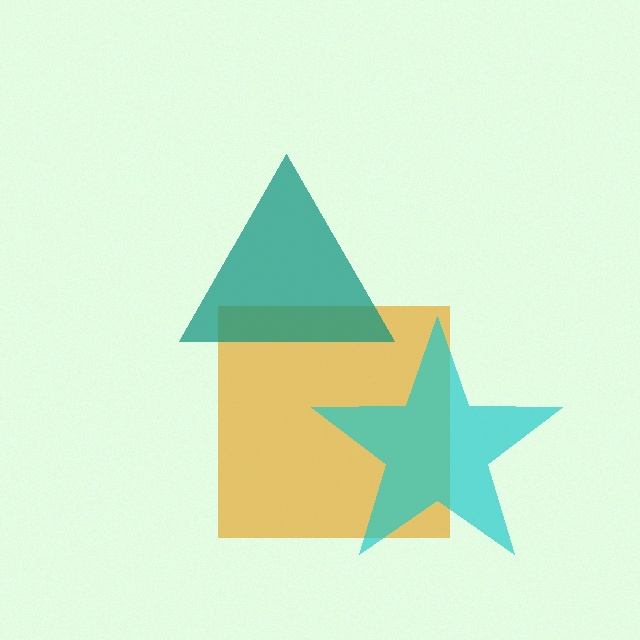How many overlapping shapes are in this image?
There are 3 overlapping shapes in the image.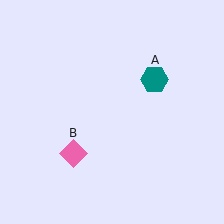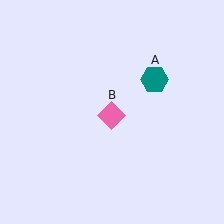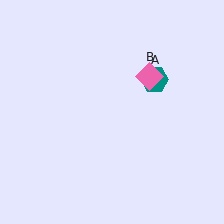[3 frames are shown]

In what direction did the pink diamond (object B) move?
The pink diamond (object B) moved up and to the right.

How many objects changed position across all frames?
1 object changed position: pink diamond (object B).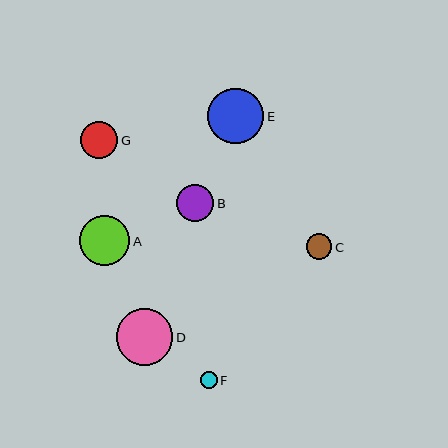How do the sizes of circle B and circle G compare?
Circle B and circle G are approximately the same size.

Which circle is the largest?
Circle D is the largest with a size of approximately 56 pixels.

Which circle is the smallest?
Circle F is the smallest with a size of approximately 17 pixels.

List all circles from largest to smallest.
From largest to smallest: D, E, A, B, G, C, F.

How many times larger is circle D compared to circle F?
Circle D is approximately 3.4 times the size of circle F.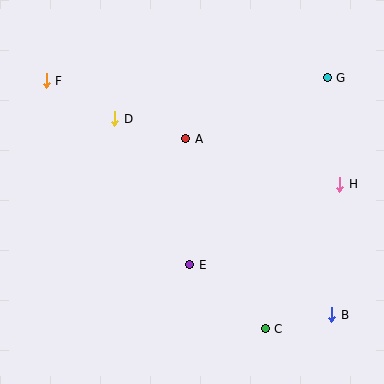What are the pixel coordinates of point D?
Point D is at (115, 119).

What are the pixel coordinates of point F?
Point F is at (46, 81).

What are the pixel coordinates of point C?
Point C is at (265, 329).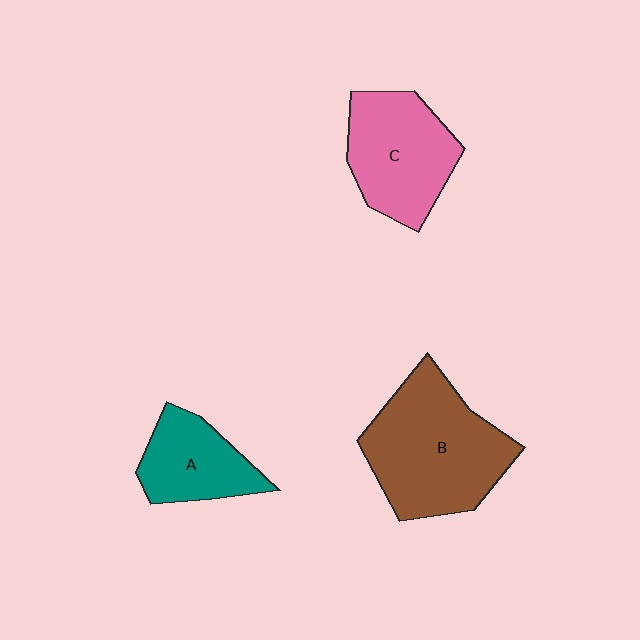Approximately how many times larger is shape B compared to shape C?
Approximately 1.4 times.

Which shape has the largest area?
Shape B (brown).